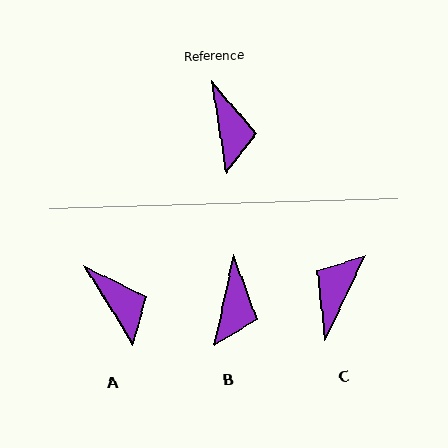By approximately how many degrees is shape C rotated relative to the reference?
Approximately 145 degrees counter-clockwise.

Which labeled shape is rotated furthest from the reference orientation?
C, about 145 degrees away.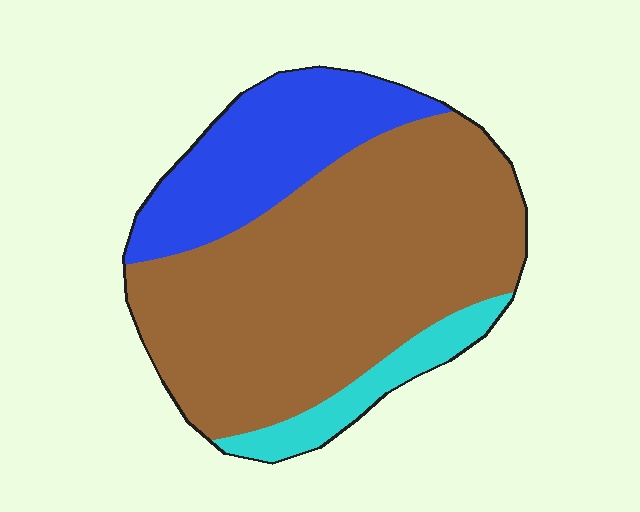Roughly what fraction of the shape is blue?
Blue takes up between a sixth and a third of the shape.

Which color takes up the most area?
Brown, at roughly 65%.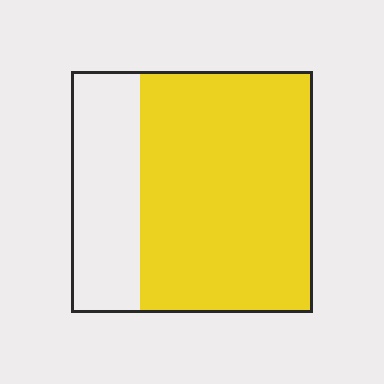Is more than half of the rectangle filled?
Yes.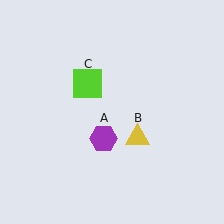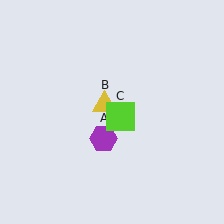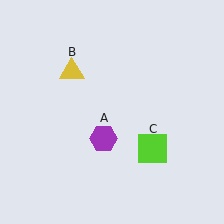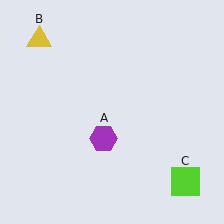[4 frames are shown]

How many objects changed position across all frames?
2 objects changed position: yellow triangle (object B), lime square (object C).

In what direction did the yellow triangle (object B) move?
The yellow triangle (object B) moved up and to the left.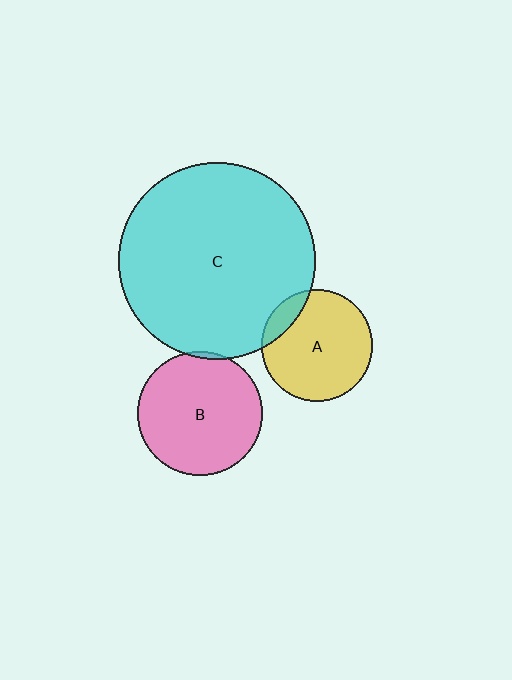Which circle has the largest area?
Circle C (cyan).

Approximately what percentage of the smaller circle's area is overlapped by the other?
Approximately 15%.